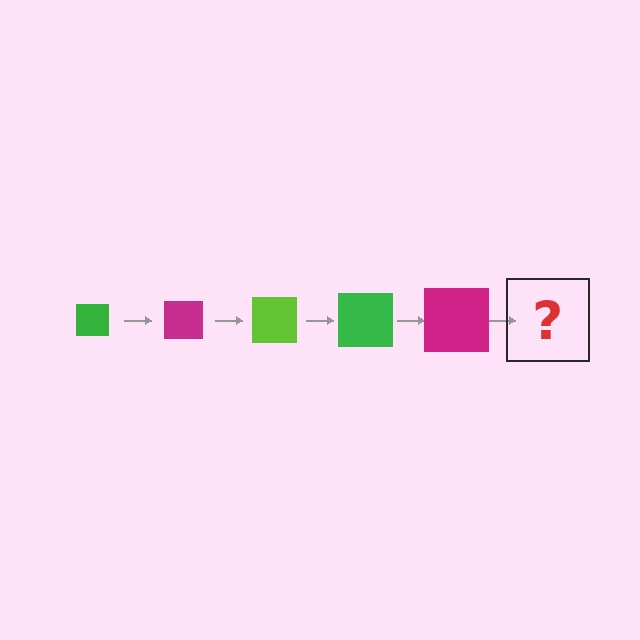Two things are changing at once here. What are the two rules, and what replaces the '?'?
The two rules are that the square grows larger each step and the color cycles through green, magenta, and lime. The '?' should be a lime square, larger than the previous one.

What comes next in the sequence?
The next element should be a lime square, larger than the previous one.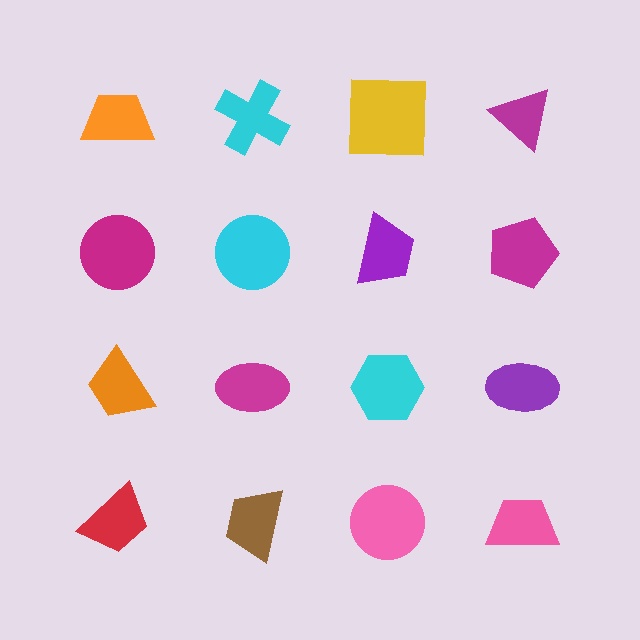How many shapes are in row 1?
4 shapes.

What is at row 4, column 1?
A red trapezoid.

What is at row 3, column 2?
A magenta ellipse.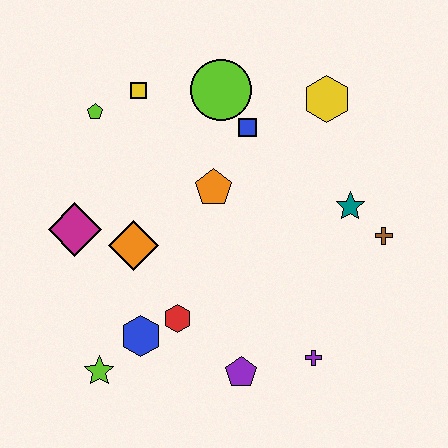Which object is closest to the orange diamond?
The magenta diamond is closest to the orange diamond.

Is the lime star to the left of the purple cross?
Yes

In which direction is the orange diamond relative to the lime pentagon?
The orange diamond is below the lime pentagon.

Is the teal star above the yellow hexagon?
No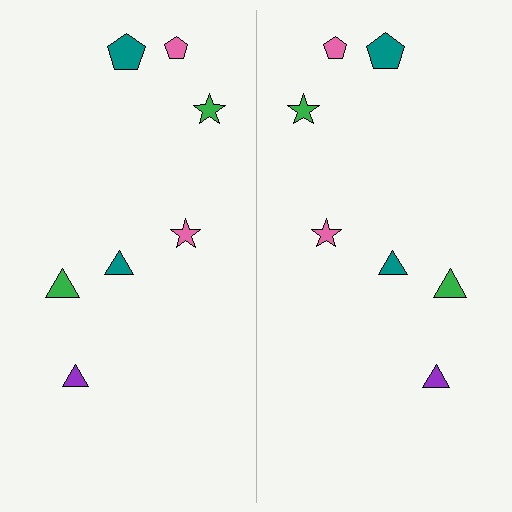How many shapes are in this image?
There are 14 shapes in this image.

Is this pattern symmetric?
Yes, this pattern has bilateral (reflection) symmetry.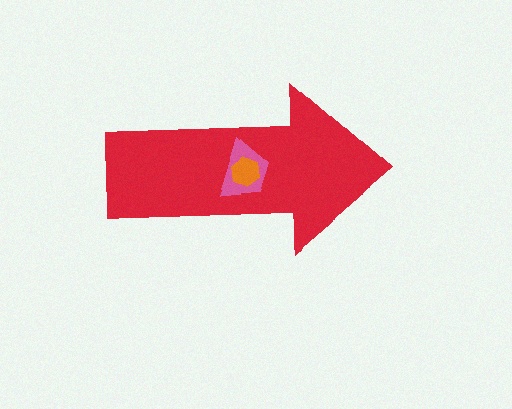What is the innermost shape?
The orange hexagon.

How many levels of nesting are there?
3.